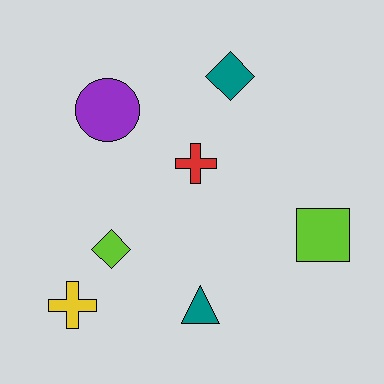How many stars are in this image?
There are no stars.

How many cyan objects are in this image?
There are no cyan objects.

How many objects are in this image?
There are 7 objects.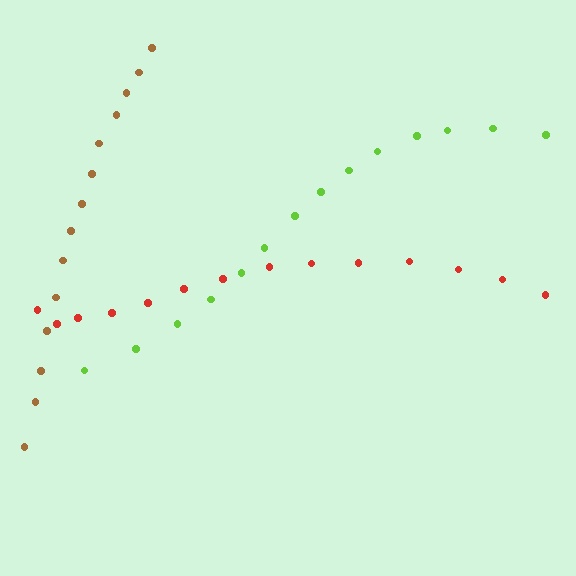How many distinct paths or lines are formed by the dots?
There are 3 distinct paths.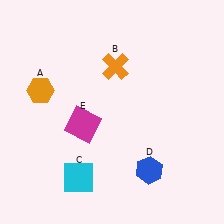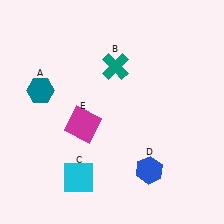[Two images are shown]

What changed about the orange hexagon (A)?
In Image 1, A is orange. In Image 2, it changed to teal.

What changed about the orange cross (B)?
In Image 1, B is orange. In Image 2, it changed to teal.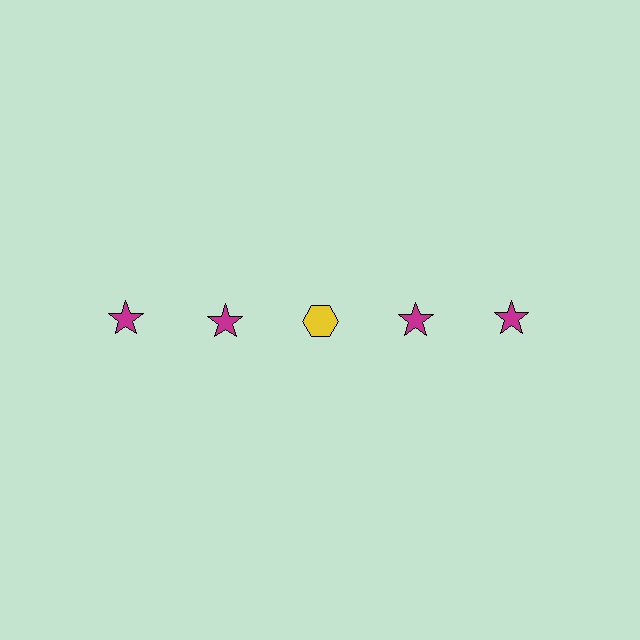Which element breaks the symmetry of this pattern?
The yellow hexagon in the top row, center column breaks the symmetry. All other shapes are magenta stars.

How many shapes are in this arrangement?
There are 5 shapes arranged in a grid pattern.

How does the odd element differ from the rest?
It differs in both color (yellow instead of magenta) and shape (hexagon instead of star).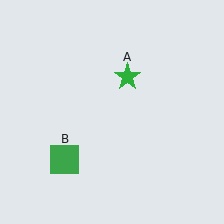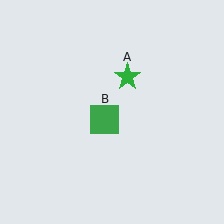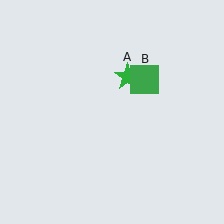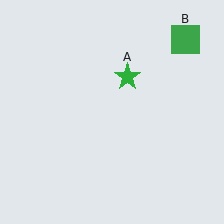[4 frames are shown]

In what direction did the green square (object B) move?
The green square (object B) moved up and to the right.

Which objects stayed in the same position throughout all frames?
Green star (object A) remained stationary.